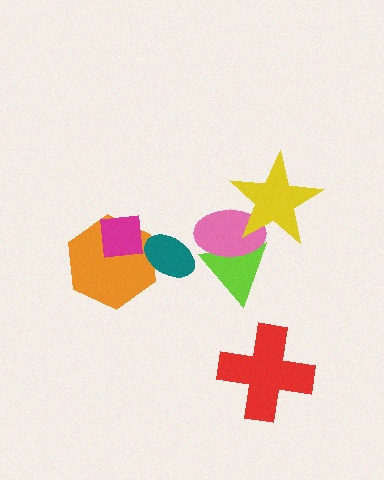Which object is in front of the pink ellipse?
The yellow star is in front of the pink ellipse.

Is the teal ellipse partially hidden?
No, no other shape covers it.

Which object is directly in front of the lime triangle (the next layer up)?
The pink ellipse is directly in front of the lime triangle.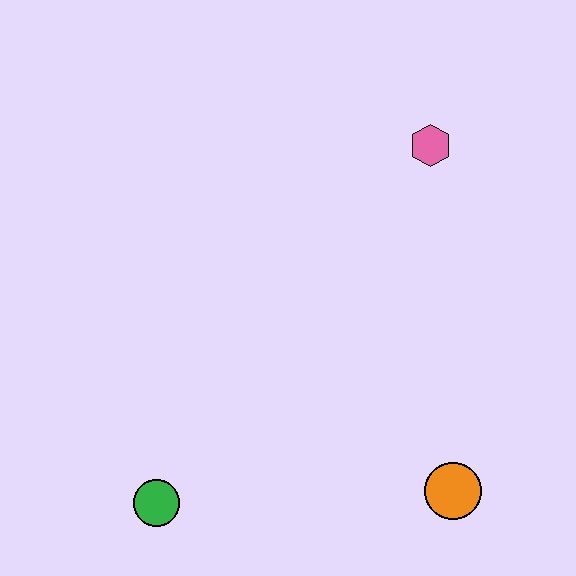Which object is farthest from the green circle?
The pink hexagon is farthest from the green circle.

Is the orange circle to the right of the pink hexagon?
Yes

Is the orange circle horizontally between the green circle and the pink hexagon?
No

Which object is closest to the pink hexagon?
The orange circle is closest to the pink hexagon.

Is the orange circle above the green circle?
Yes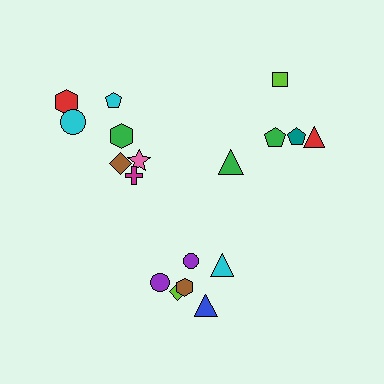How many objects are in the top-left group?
There are 7 objects.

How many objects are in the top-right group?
There are 5 objects.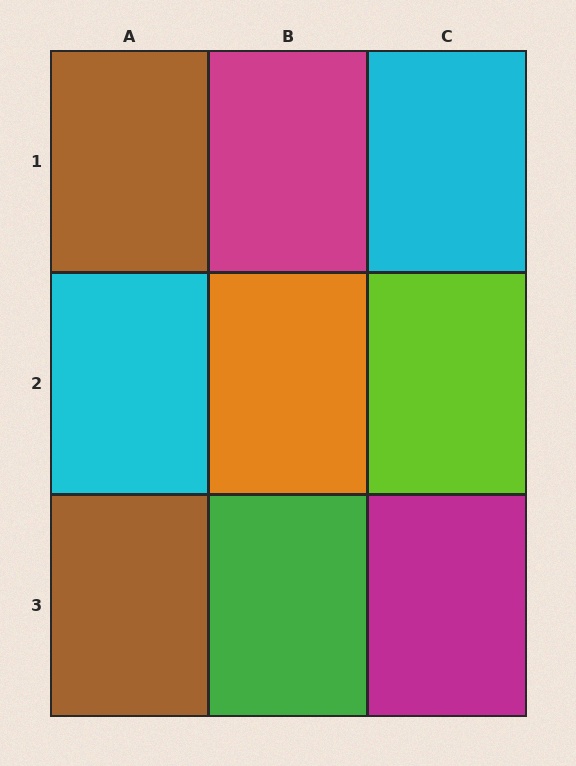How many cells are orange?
1 cell is orange.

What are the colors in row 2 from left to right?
Cyan, orange, lime.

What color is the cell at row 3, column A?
Brown.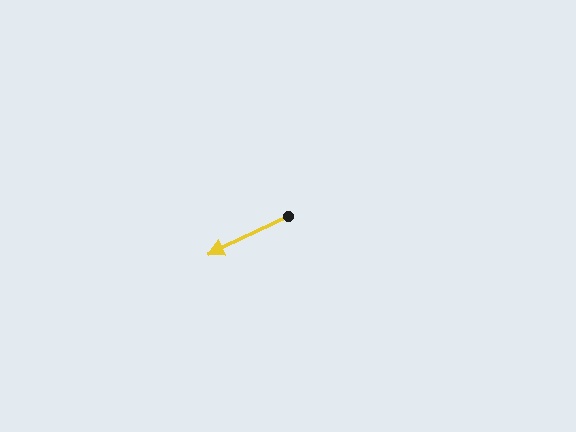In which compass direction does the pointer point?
Southwest.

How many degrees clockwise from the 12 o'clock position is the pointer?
Approximately 245 degrees.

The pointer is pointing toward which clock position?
Roughly 8 o'clock.